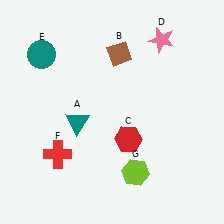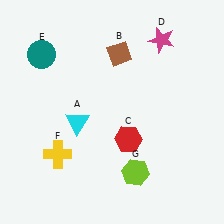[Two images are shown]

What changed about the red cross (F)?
In Image 1, F is red. In Image 2, it changed to yellow.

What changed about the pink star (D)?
In Image 1, D is pink. In Image 2, it changed to magenta.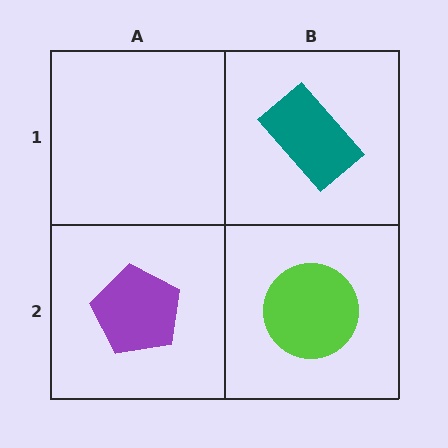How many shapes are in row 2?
2 shapes.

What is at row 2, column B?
A lime circle.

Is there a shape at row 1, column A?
No, that cell is empty.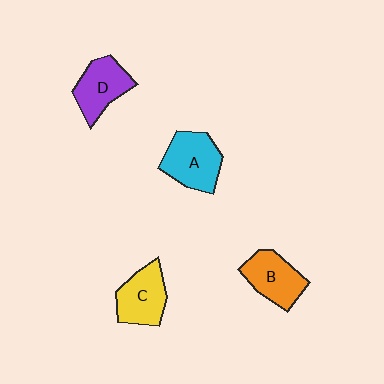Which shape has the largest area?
Shape A (cyan).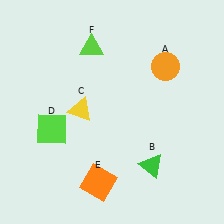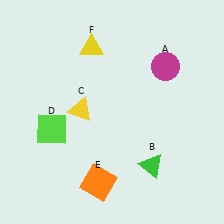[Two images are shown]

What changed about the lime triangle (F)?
In Image 1, F is lime. In Image 2, it changed to yellow.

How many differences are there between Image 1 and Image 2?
There are 2 differences between the two images.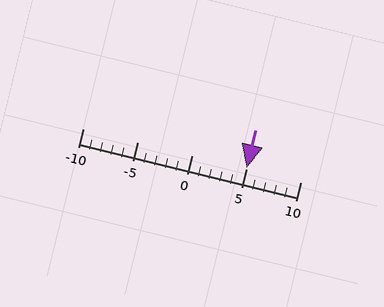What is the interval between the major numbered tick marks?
The major tick marks are spaced 5 units apart.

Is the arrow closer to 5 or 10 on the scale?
The arrow is closer to 5.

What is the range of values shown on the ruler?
The ruler shows values from -10 to 10.